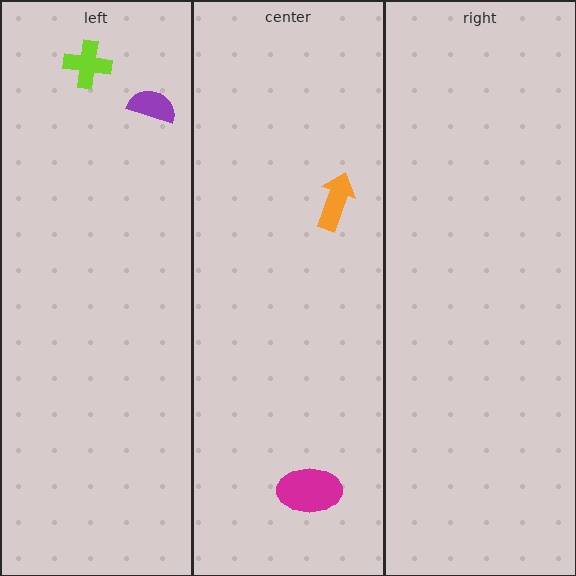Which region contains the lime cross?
The left region.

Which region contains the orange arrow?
The center region.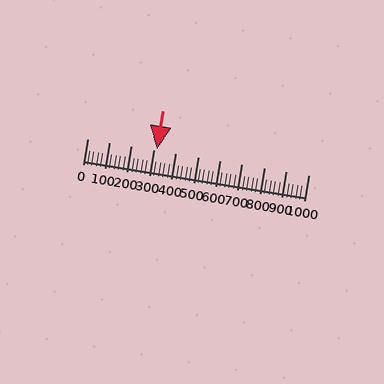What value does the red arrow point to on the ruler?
The red arrow points to approximately 316.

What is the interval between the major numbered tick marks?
The major tick marks are spaced 100 units apart.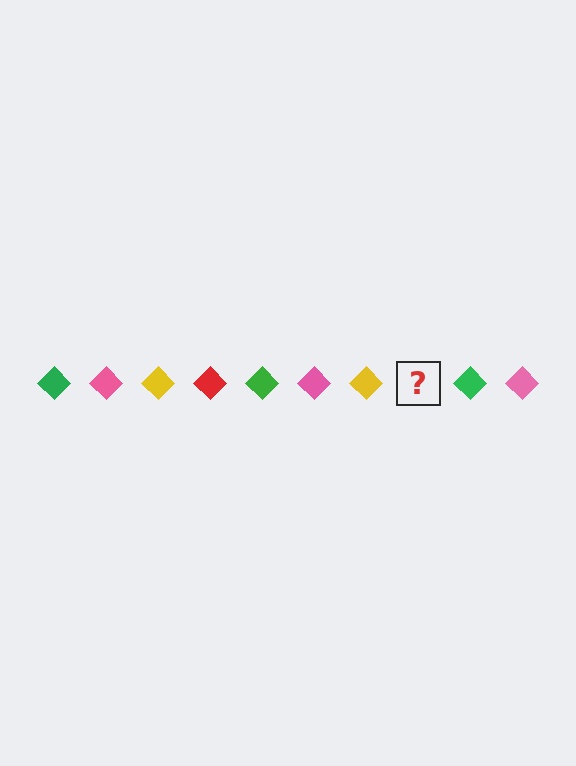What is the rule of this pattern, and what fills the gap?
The rule is that the pattern cycles through green, pink, yellow, red diamonds. The gap should be filled with a red diamond.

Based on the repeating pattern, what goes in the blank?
The blank should be a red diamond.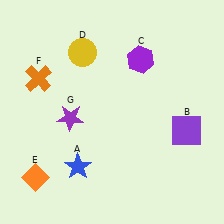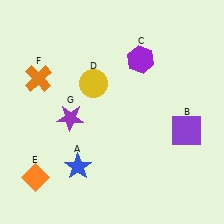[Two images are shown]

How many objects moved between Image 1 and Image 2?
1 object moved between the two images.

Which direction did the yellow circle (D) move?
The yellow circle (D) moved down.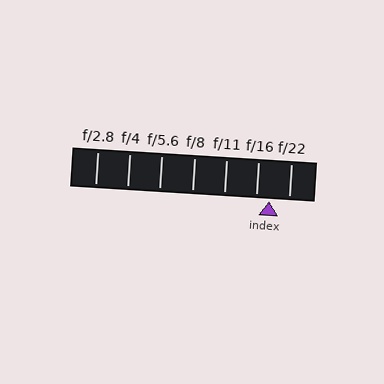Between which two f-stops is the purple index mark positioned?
The index mark is between f/16 and f/22.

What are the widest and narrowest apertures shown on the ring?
The widest aperture shown is f/2.8 and the narrowest is f/22.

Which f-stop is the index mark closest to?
The index mark is closest to f/16.